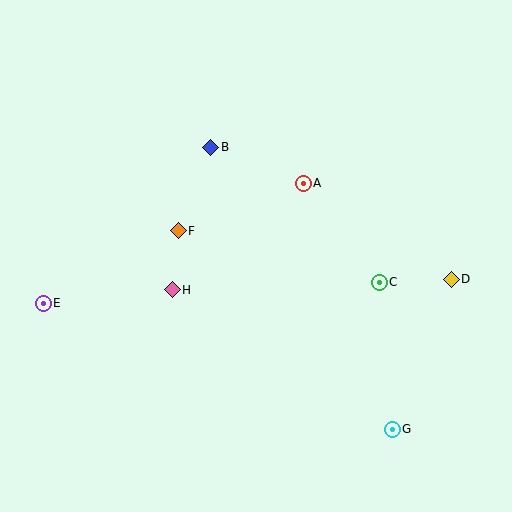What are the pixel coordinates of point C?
Point C is at (379, 282).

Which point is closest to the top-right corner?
Point A is closest to the top-right corner.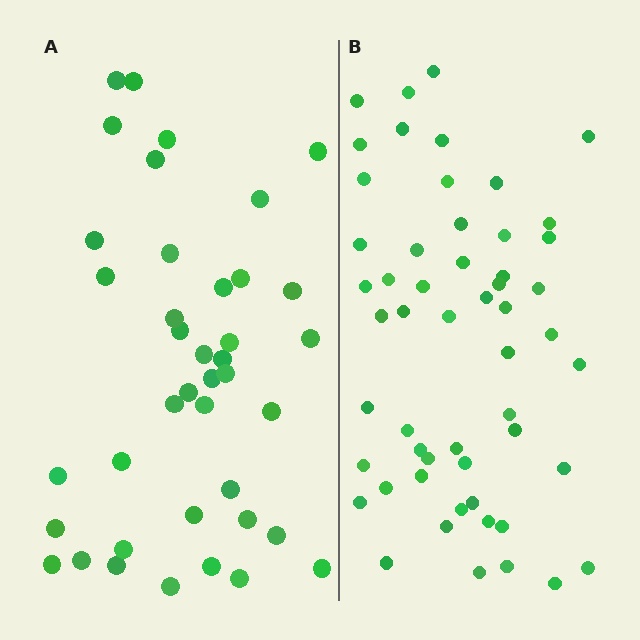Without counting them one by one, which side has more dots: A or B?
Region B (the right region) has more dots.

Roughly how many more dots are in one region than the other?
Region B has approximately 15 more dots than region A.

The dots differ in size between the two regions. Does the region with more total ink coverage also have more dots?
No. Region A has more total ink coverage because its dots are larger, but region B actually contains more individual dots. Total area can be misleading — the number of items is what matters here.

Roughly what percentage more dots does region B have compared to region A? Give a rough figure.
About 35% more.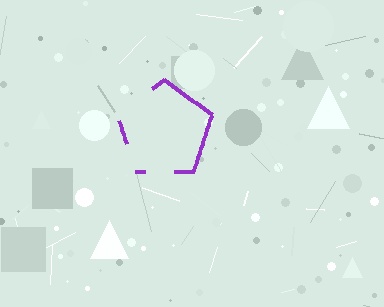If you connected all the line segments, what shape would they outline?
They would outline a pentagon.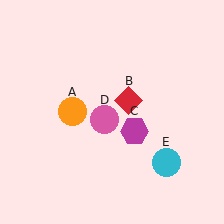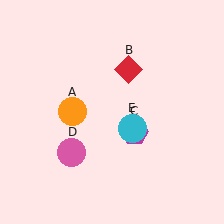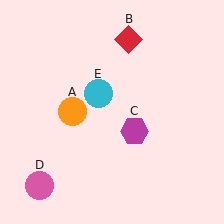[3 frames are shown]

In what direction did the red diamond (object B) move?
The red diamond (object B) moved up.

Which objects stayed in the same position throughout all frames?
Orange circle (object A) and magenta hexagon (object C) remained stationary.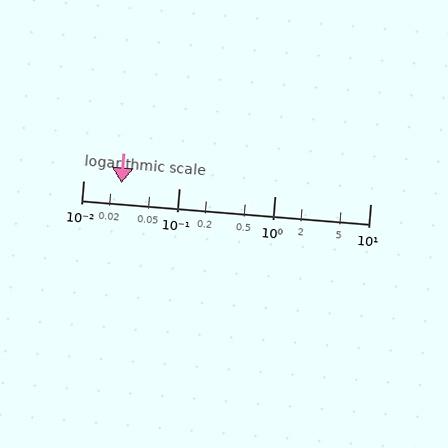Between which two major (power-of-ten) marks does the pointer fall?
The pointer is between 0.01 and 0.1.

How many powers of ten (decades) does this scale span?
The scale spans 3 decades, from 0.01 to 10.